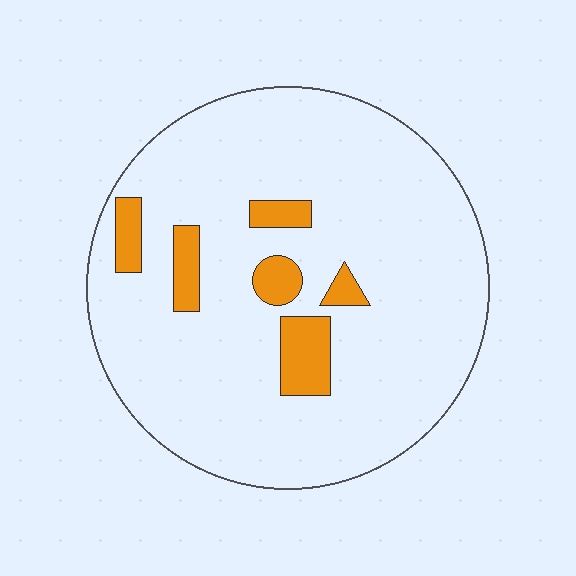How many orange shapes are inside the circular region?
6.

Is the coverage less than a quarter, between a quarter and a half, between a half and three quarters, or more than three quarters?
Less than a quarter.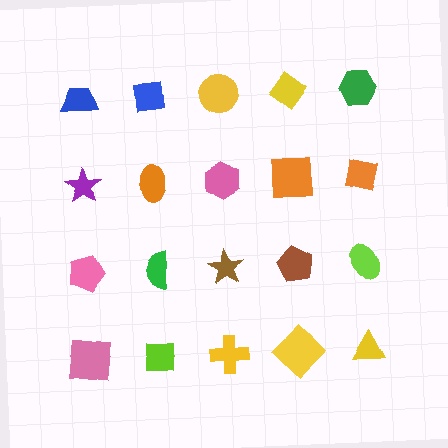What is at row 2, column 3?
A pink hexagon.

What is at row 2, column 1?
A purple star.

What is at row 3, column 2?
A green semicircle.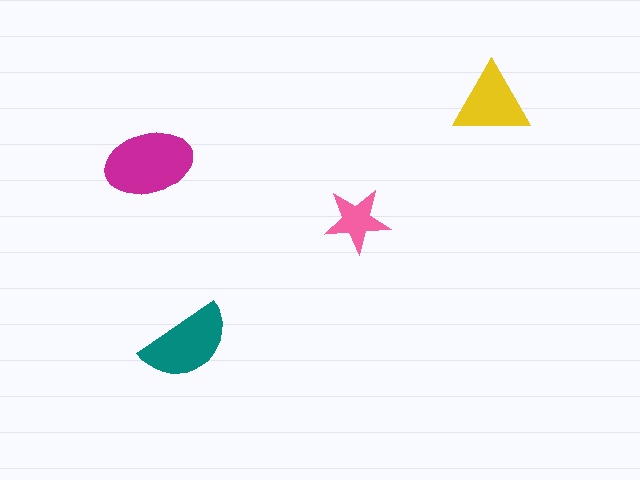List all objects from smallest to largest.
The pink star, the yellow triangle, the teal semicircle, the magenta ellipse.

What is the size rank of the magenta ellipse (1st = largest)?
1st.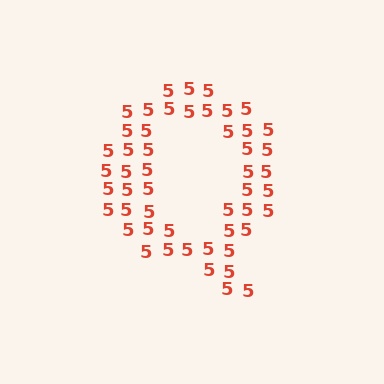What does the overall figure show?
The overall figure shows the letter Q.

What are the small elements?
The small elements are digit 5's.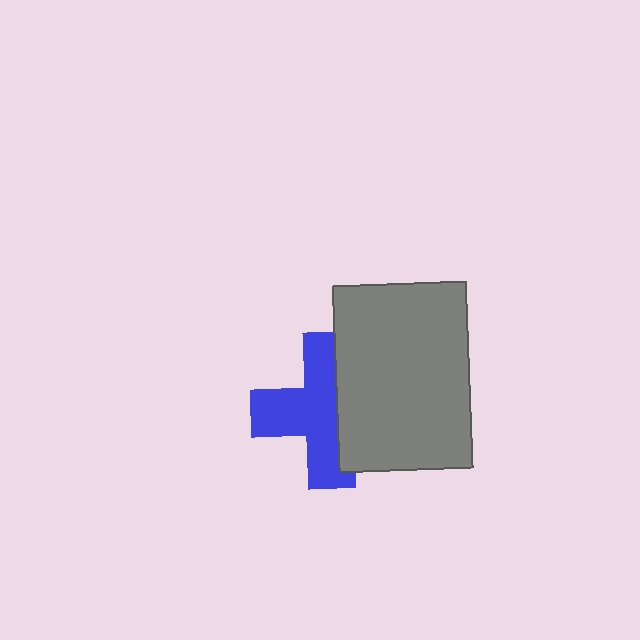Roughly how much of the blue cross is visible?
About half of it is visible (roughly 62%).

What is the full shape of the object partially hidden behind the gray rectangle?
The partially hidden object is a blue cross.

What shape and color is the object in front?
The object in front is a gray rectangle.